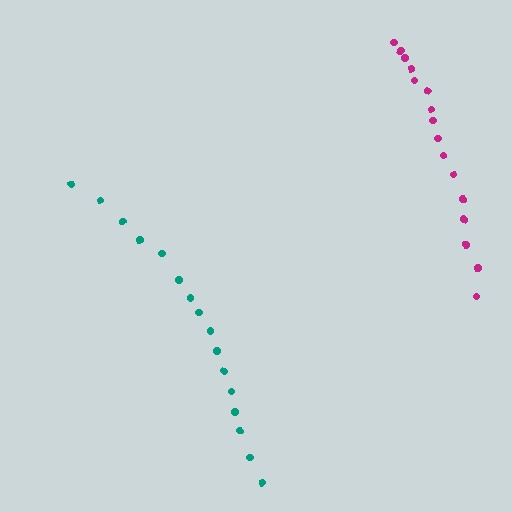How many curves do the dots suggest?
There are 2 distinct paths.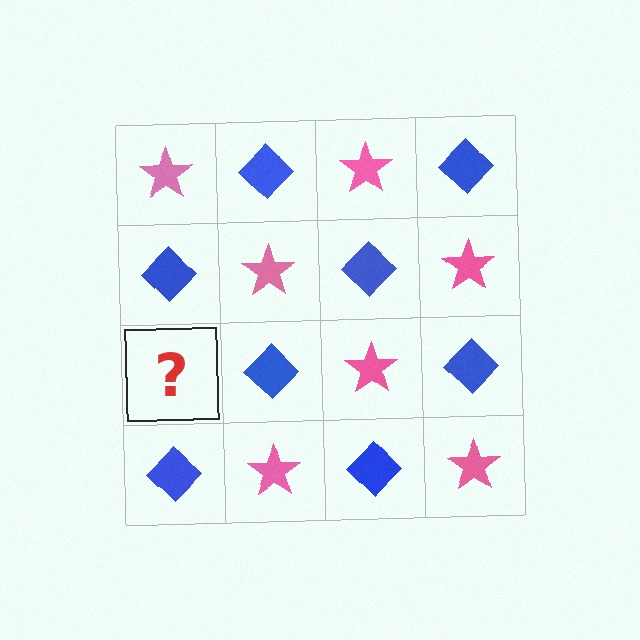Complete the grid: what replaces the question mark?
The question mark should be replaced with a pink star.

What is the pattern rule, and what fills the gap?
The rule is that it alternates pink star and blue diamond in a checkerboard pattern. The gap should be filled with a pink star.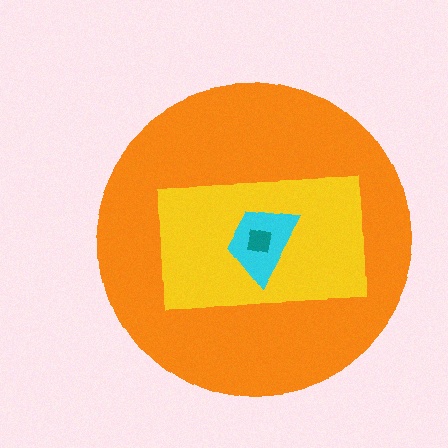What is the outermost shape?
The orange circle.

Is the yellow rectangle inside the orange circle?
Yes.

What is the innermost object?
The teal square.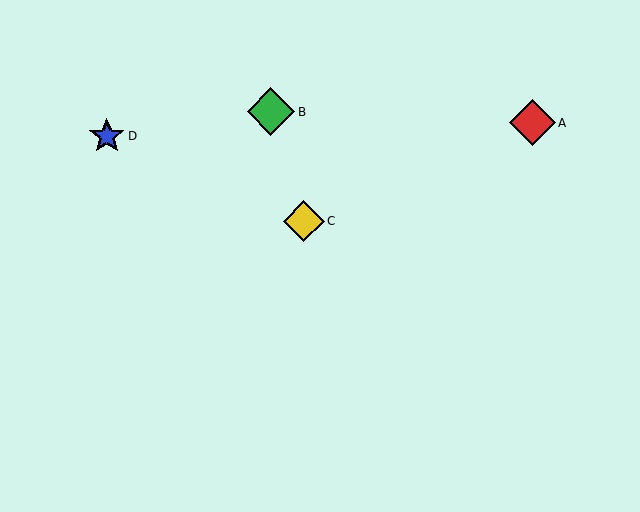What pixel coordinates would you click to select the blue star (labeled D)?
Click at (107, 136) to select the blue star D.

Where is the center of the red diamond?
The center of the red diamond is at (532, 123).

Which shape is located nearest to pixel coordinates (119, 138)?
The blue star (labeled D) at (107, 136) is nearest to that location.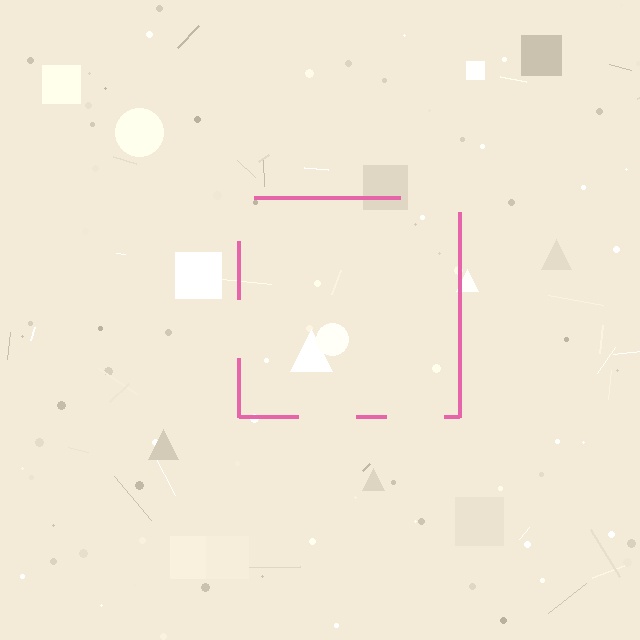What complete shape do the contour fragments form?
The contour fragments form a square.